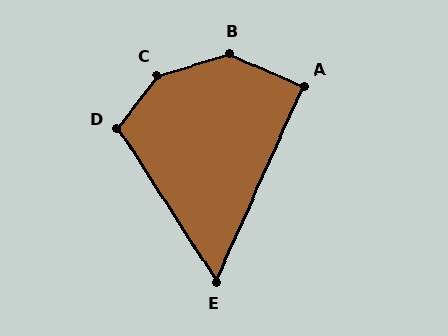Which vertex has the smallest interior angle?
E, at approximately 57 degrees.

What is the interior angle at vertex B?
Approximately 140 degrees (obtuse).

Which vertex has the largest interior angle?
C, at approximately 144 degrees.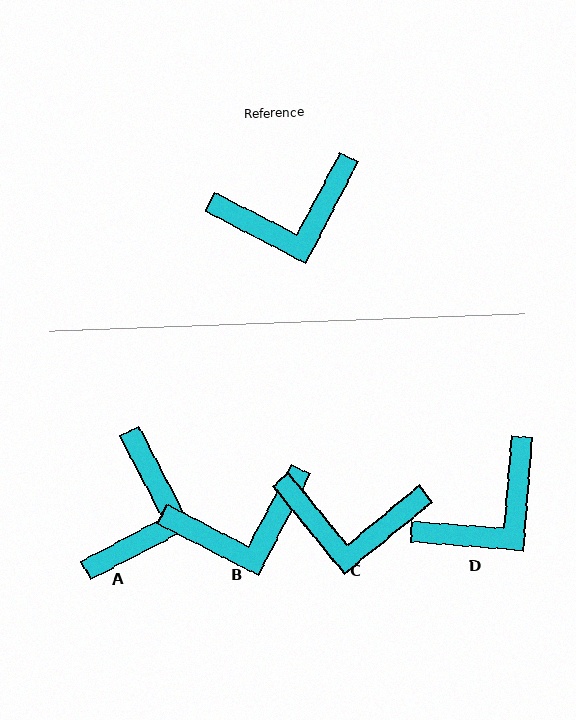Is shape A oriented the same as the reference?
No, it is off by about 55 degrees.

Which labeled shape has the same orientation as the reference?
B.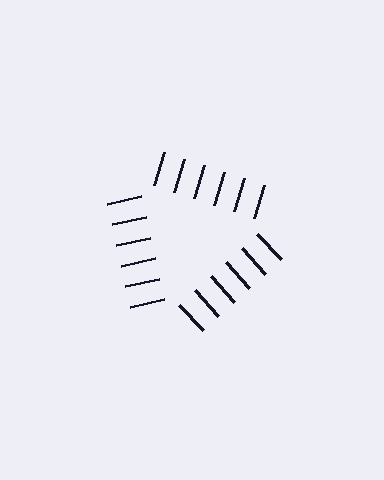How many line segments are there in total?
18 — 6 along each of the 3 edges.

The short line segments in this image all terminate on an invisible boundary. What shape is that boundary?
An illusory triangle — the line segments terminate on its edges but no continuous stroke is drawn.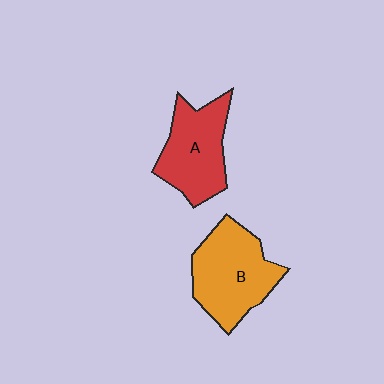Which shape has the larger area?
Shape B (orange).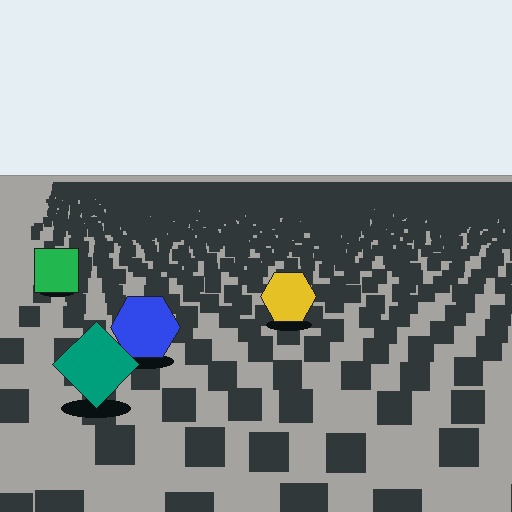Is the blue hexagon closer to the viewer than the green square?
Yes. The blue hexagon is closer — you can tell from the texture gradient: the ground texture is coarser near it.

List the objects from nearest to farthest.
From nearest to farthest: the teal diamond, the blue hexagon, the yellow hexagon, the green square.